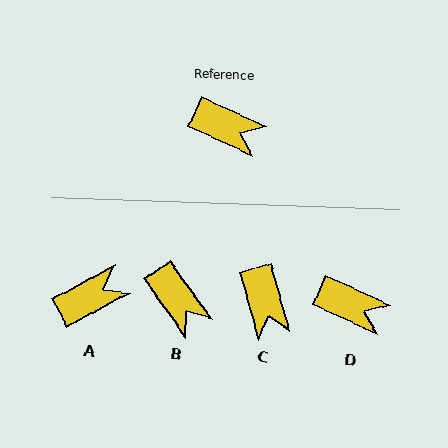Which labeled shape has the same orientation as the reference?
D.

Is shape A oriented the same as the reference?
No, it is off by about 54 degrees.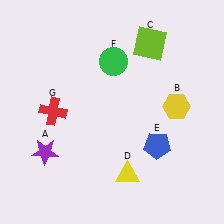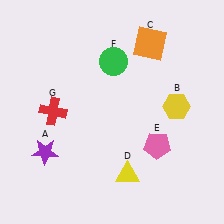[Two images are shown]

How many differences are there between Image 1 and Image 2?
There are 2 differences between the two images.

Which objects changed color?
C changed from lime to orange. E changed from blue to pink.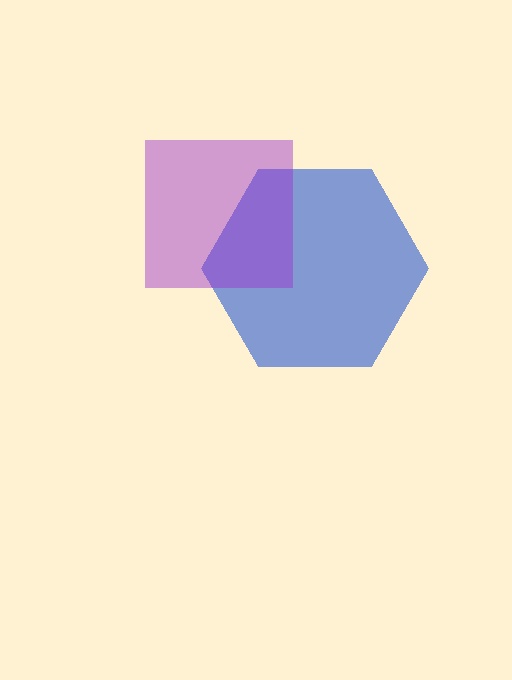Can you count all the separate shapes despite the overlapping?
Yes, there are 2 separate shapes.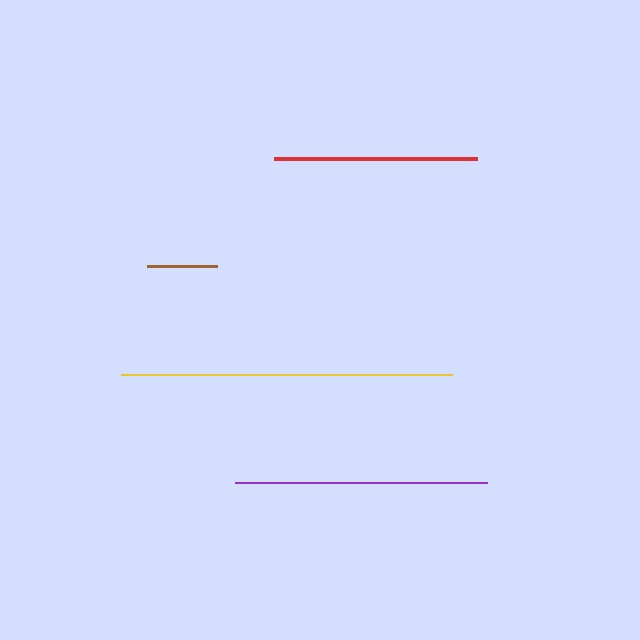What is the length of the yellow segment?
The yellow segment is approximately 331 pixels long.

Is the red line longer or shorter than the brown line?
The red line is longer than the brown line.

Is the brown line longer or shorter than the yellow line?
The yellow line is longer than the brown line.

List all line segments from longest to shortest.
From longest to shortest: yellow, purple, red, brown.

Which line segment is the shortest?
The brown line is the shortest at approximately 71 pixels.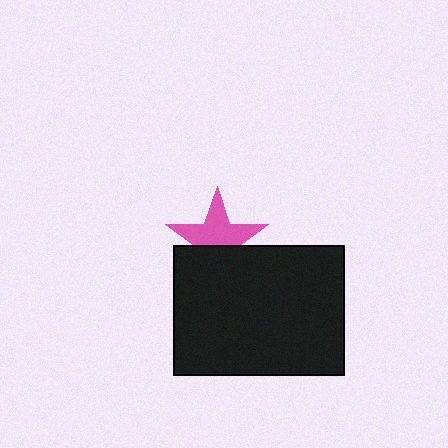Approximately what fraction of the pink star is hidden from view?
Roughly 39% of the pink star is hidden behind the black rectangle.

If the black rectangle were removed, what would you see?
You would see the complete pink star.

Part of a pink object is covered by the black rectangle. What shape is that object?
It is a star.